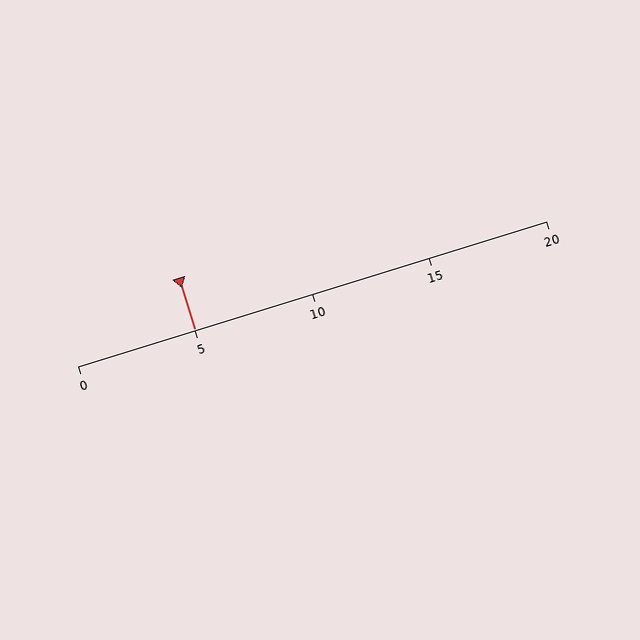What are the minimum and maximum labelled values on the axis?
The axis runs from 0 to 20.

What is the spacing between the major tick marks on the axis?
The major ticks are spaced 5 apart.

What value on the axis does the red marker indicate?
The marker indicates approximately 5.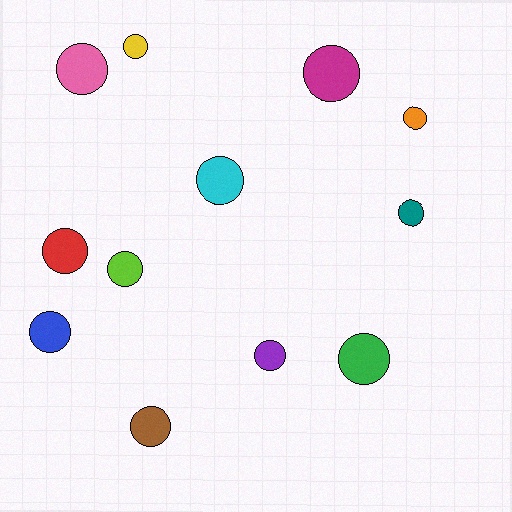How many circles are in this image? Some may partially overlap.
There are 12 circles.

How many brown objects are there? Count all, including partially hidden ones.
There is 1 brown object.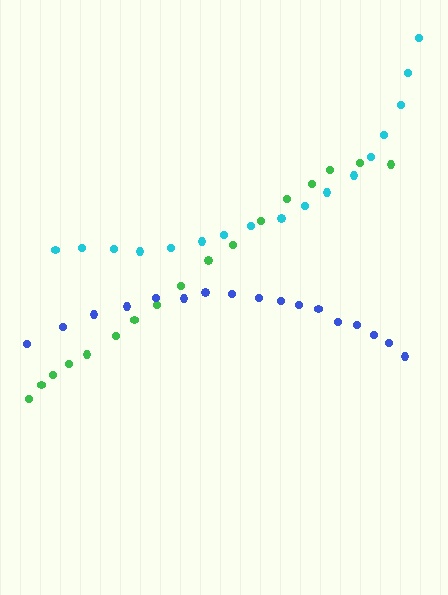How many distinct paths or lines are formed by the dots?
There are 3 distinct paths.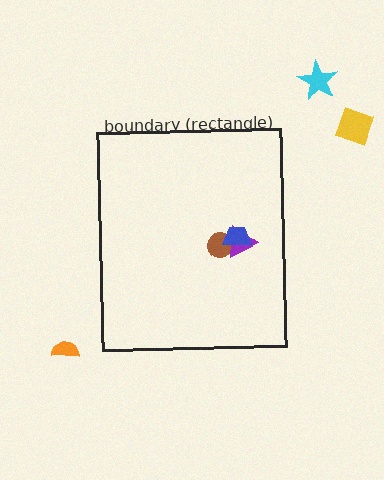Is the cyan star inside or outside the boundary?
Outside.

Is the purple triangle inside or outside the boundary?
Inside.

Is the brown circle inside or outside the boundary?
Inside.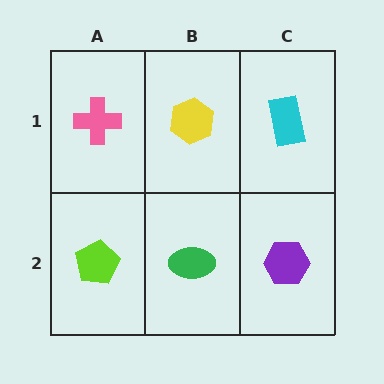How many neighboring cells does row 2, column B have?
3.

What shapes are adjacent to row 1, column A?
A lime pentagon (row 2, column A), a yellow hexagon (row 1, column B).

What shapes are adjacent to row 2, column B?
A yellow hexagon (row 1, column B), a lime pentagon (row 2, column A), a purple hexagon (row 2, column C).